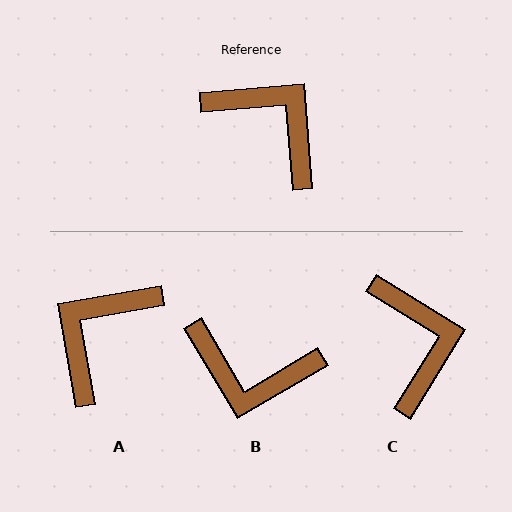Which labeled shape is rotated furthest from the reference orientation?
B, about 154 degrees away.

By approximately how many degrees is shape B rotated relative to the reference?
Approximately 154 degrees clockwise.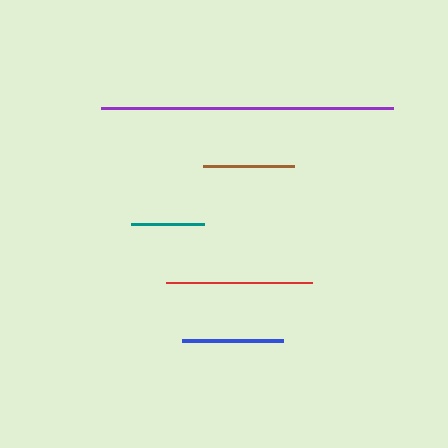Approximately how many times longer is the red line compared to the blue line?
The red line is approximately 1.5 times the length of the blue line.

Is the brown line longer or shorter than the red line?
The red line is longer than the brown line.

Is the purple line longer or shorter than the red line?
The purple line is longer than the red line.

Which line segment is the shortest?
The teal line is the shortest at approximately 73 pixels.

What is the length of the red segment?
The red segment is approximately 146 pixels long.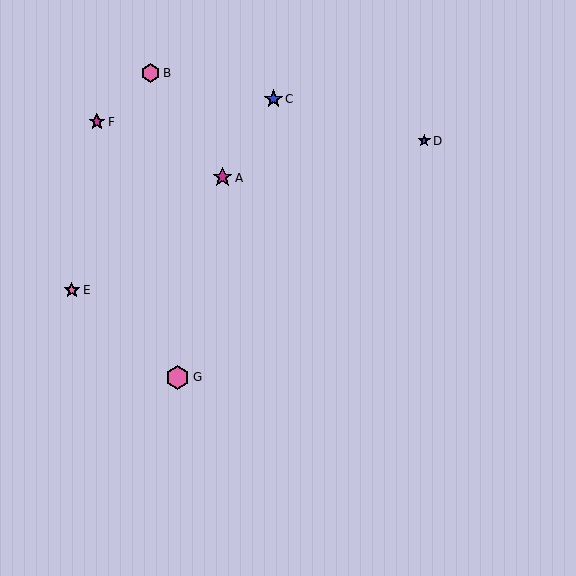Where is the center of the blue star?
The center of the blue star is at (424, 141).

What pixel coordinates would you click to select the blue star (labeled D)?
Click at (424, 141) to select the blue star D.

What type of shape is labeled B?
Shape B is a pink hexagon.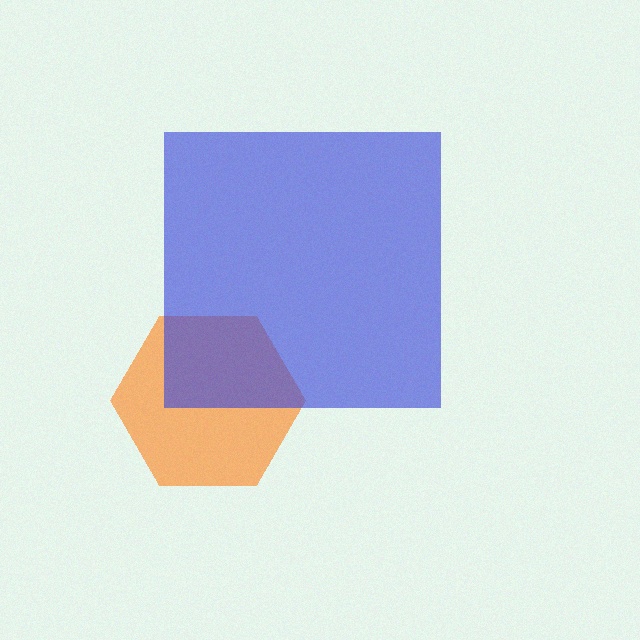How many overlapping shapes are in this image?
There are 2 overlapping shapes in the image.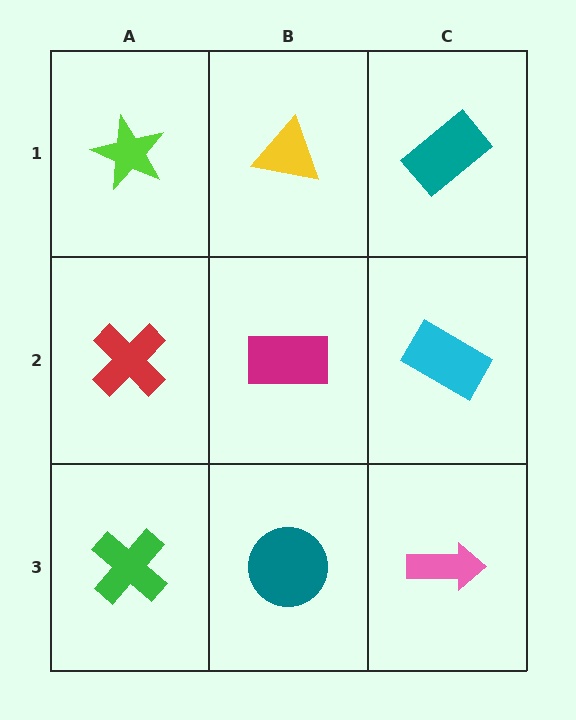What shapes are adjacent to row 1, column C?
A cyan rectangle (row 2, column C), a yellow triangle (row 1, column B).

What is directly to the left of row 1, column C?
A yellow triangle.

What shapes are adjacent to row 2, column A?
A lime star (row 1, column A), a green cross (row 3, column A), a magenta rectangle (row 2, column B).